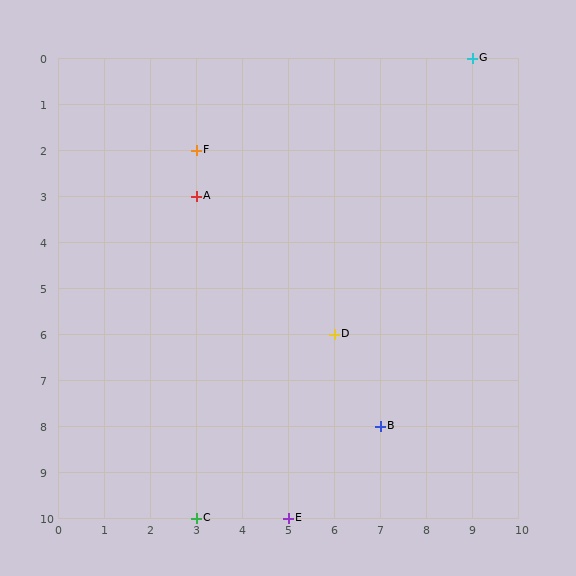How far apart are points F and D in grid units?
Points F and D are 3 columns and 4 rows apart (about 5.0 grid units diagonally).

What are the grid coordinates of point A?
Point A is at grid coordinates (3, 3).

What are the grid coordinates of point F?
Point F is at grid coordinates (3, 2).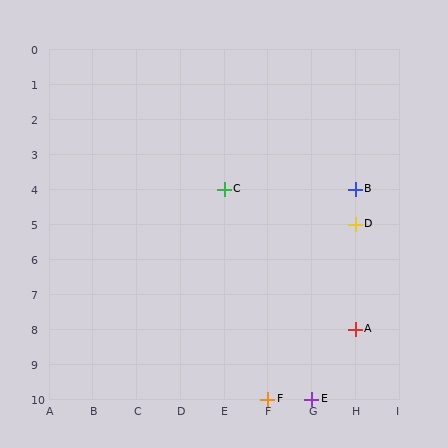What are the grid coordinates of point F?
Point F is at grid coordinates (F, 10).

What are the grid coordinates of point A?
Point A is at grid coordinates (H, 8).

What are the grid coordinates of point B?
Point B is at grid coordinates (H, 4).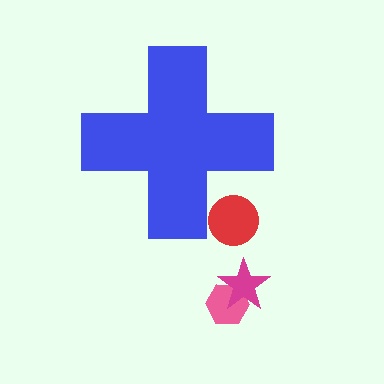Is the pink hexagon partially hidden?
No, the pink hexagon is fully visible.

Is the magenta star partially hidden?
No, the magenta star is fully visible.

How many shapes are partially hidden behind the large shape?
1 shape is partially hidden.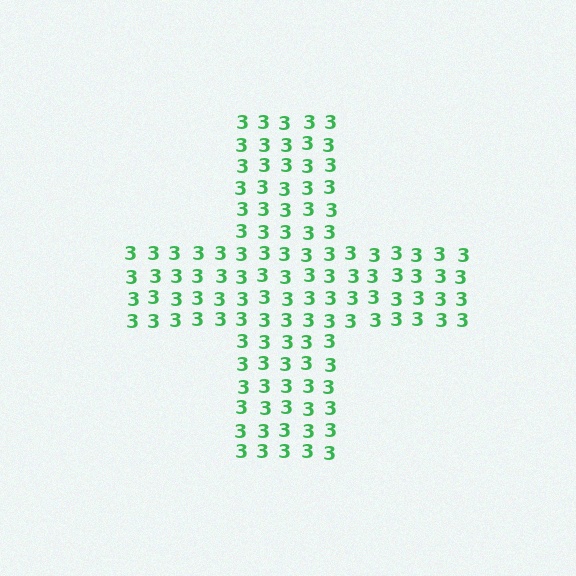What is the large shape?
The large shape is a cross.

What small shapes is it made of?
It is made of small digit 3's.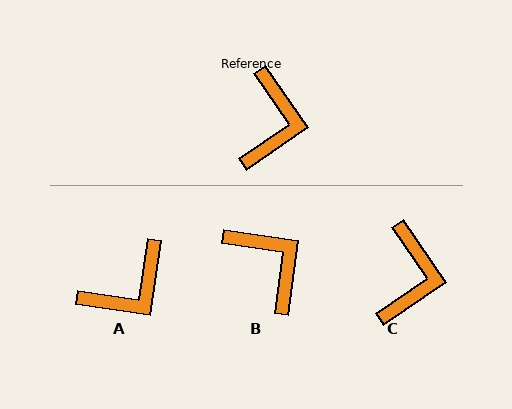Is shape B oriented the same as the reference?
No, it is off by about 48 degrees.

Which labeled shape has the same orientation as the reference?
C.